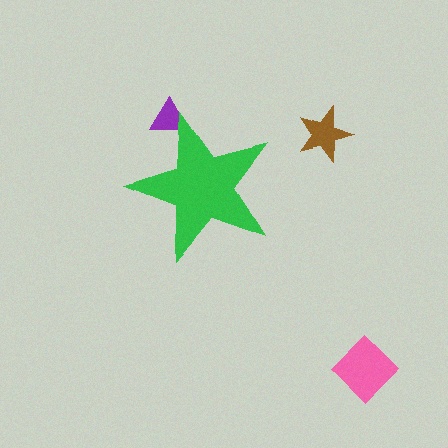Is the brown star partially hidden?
No, the brown star is fully visible.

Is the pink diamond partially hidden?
No, the pink diamond is fully visible.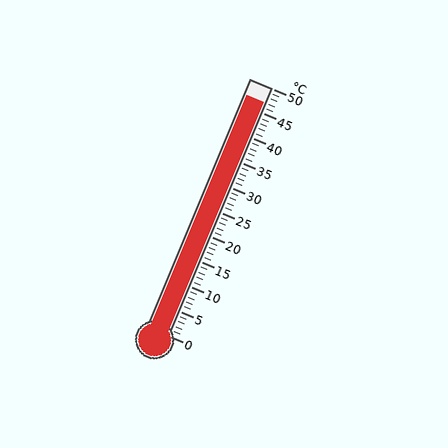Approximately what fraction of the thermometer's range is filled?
The thermometer is filled to approximately 95% of its range.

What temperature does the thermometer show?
The thermometer shows approximately 47°C.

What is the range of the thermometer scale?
The thermometer scale ranges from 0°C to 50°C.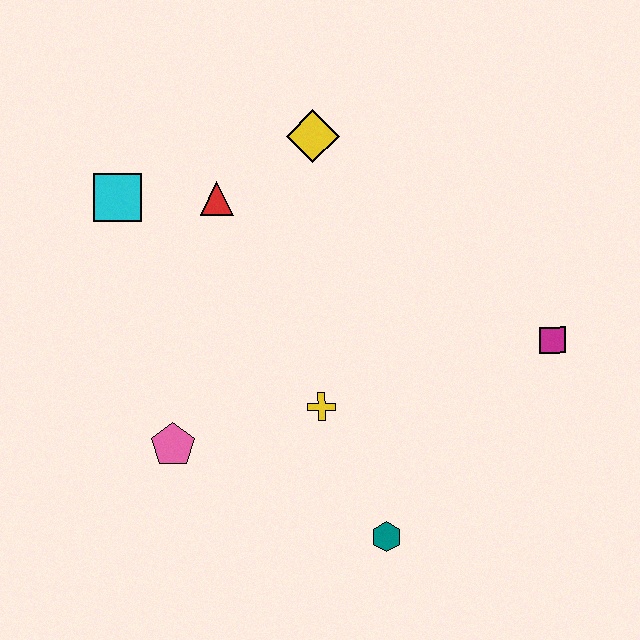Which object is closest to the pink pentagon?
The yellow cross is closest to the pink pentagon.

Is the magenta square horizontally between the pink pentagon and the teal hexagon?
No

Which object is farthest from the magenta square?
The cyan square is farthest from the magenta square.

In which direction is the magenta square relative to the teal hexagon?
The magenta square is above the teal hexagon.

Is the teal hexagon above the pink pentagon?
No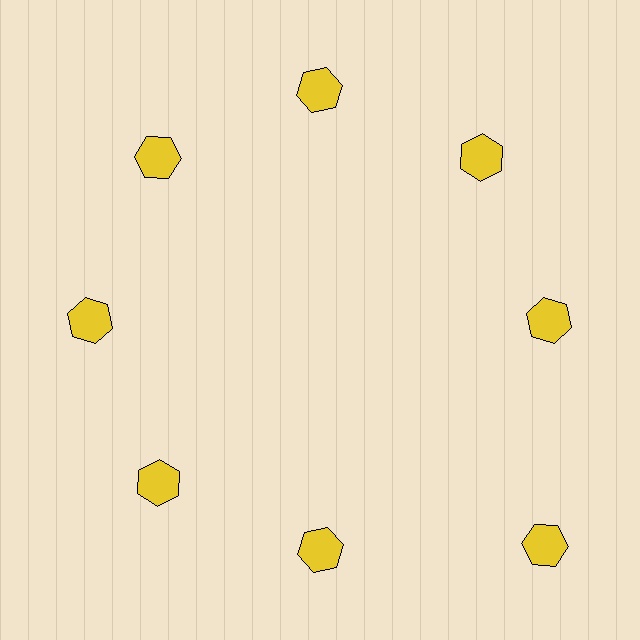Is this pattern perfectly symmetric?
No. The 8 yellow hexagons are arranged in a ring, but one element near the 4 o'clock position is pushed outward from the center, breaking the 8-fold rotational symmetry.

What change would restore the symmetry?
The symmetry would be restored by moving it inward, back onto the ring so that all 8 hexagons sit at equal angles and equal distance from the center.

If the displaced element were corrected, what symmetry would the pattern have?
It would have 8-fold rotational symmetry — the pattern would map onto itself every 45 degrees.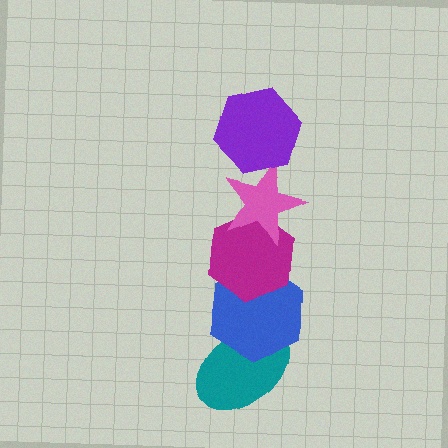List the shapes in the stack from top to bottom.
From top to bottom: the purple hexagon, the pink star, the magenta hexagon, the blue hexagon, the teal ellipse.